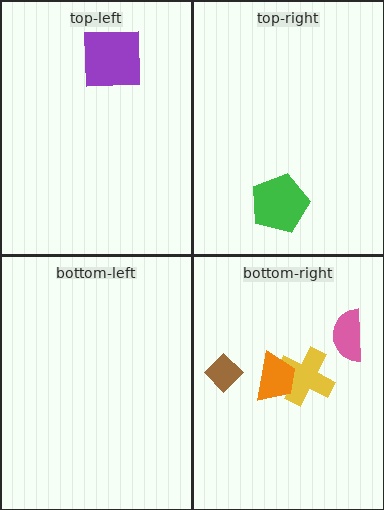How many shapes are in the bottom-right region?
4.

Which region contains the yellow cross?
The bottom-right region.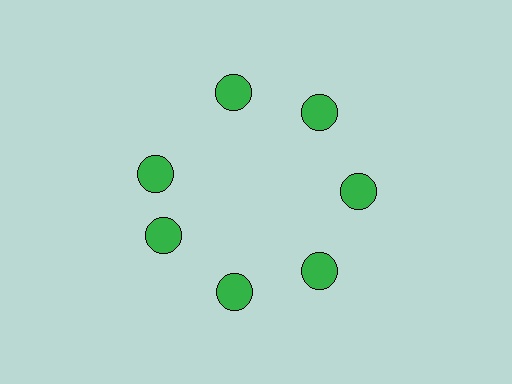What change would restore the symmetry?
The symmetry would be restored by rotating it back into even spacing with its neighbors so that all 7 circles sit at equal angles and equal distance from the center.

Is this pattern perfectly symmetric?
No. The 7 green circles are arranged in a ring, but one element near the 10 o'clock position is rotated out of alignment along the ring, breaking the 7-fold rotational symmetry.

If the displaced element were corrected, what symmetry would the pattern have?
It would have 7-fold rotational symmetry — the pattern would map onto itself every 51 degrees.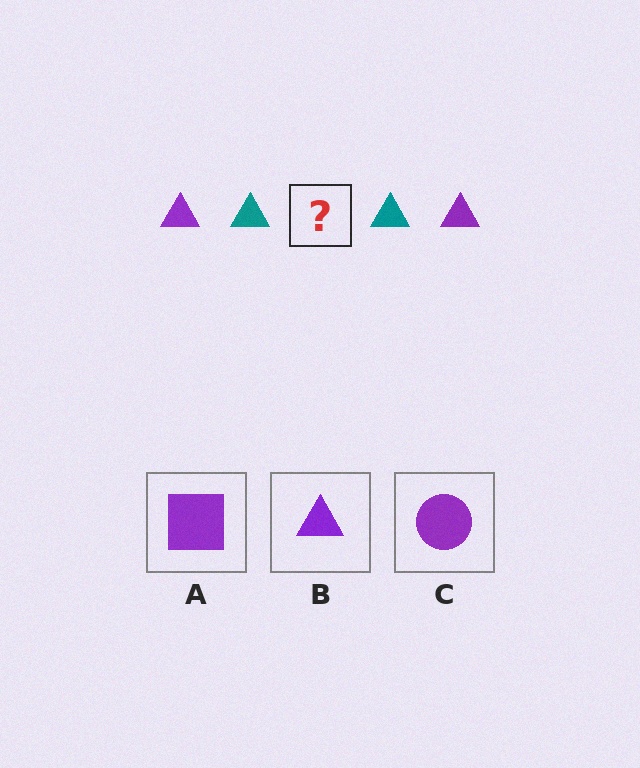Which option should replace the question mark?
Option B.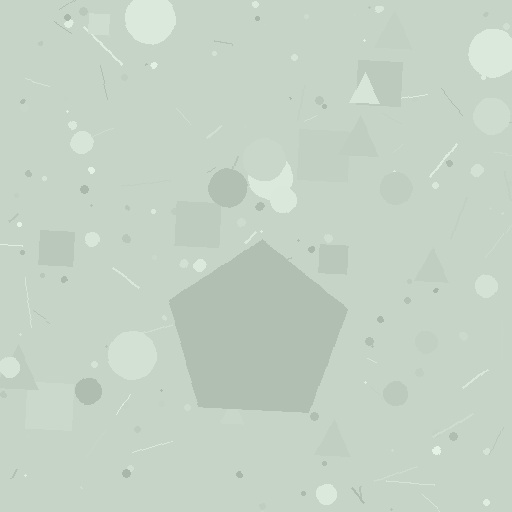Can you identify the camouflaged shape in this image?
The camouflaged shape is a pentagon.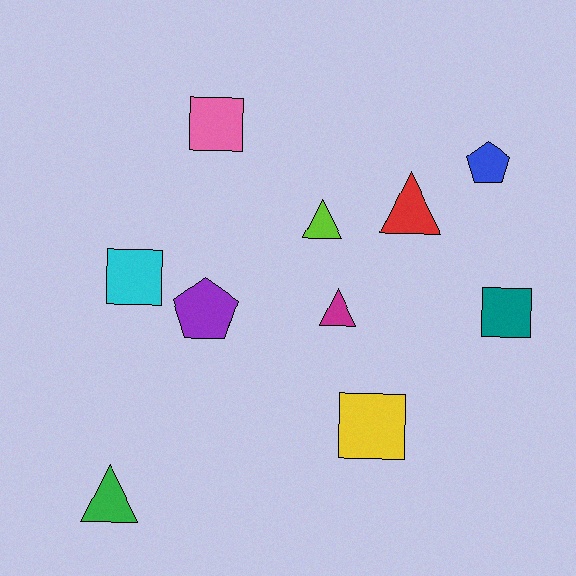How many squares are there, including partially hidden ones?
There are 4 squares.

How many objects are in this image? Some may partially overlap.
There are 10 objects.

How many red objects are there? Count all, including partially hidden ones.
There is 1 red object.